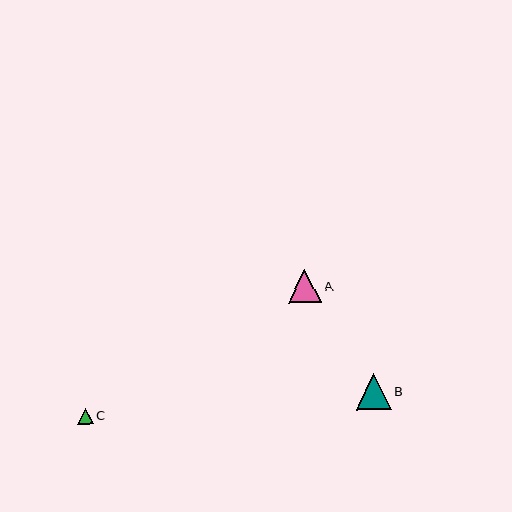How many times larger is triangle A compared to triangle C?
Triangle A is approximately 2.2 times the size of triangle C.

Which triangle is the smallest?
Triangle C is the smallest with a size of approximately 15 pixels.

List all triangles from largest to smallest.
From largest to smallest: B, A, C.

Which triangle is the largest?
Triangle B is the largest with a size of approximately 35 pixels.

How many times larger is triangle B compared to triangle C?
Triangle B is approximately 2.3 times the size of triangle C.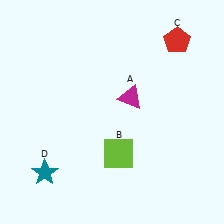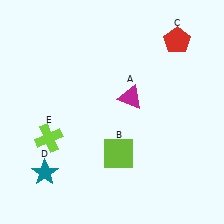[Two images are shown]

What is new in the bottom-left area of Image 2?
A lime cross (E) was added in the bottom-left area of Image 2.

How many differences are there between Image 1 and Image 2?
There is 1 difference between the two images.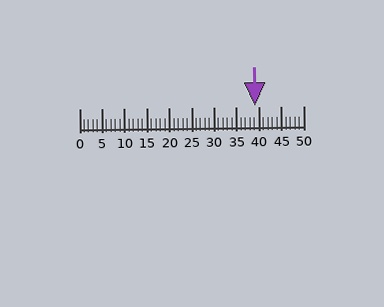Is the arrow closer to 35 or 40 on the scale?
The arrow is closer to 40.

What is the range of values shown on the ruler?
The ruler shows values from 0 to 50.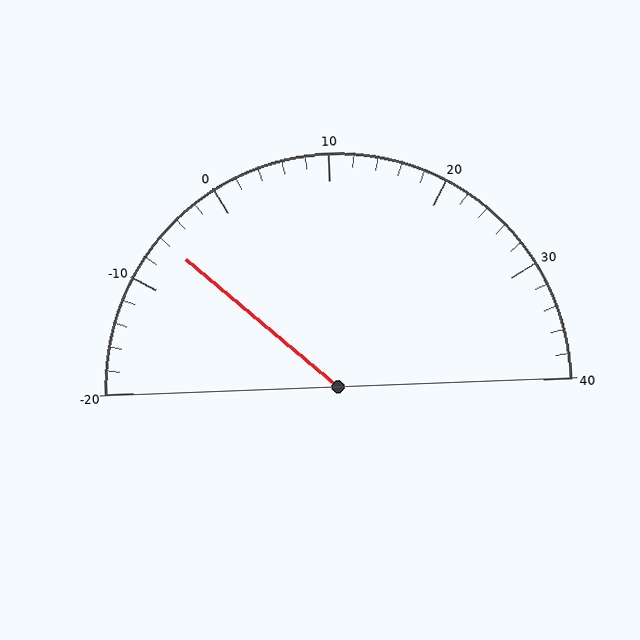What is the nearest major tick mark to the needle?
The nearest major tick mark is -10.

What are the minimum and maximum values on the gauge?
The gauge ranges from -20 to 40.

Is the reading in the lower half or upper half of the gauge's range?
The reading is in the lower half of the range (-20 to 40).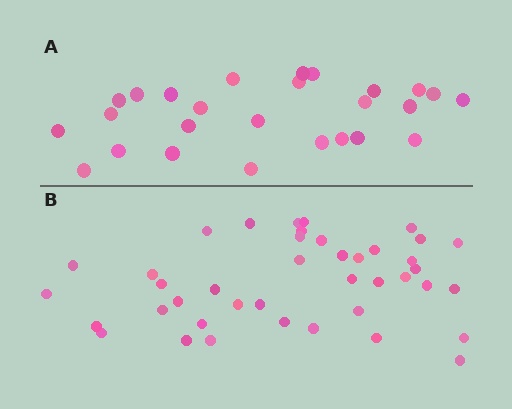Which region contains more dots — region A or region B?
Region B (the bottom region) has more dots.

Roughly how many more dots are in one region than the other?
Region B has approximately 15 more dots than region A.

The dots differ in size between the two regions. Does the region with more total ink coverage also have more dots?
No. Region A has more total ink coverage because its dots are larger, but region B actually contains more individual dots. Total area can be misleading — the number of items is what matters here.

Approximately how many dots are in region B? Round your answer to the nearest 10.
About 40 dots. (The exact count is 41, which rounds to 40.)